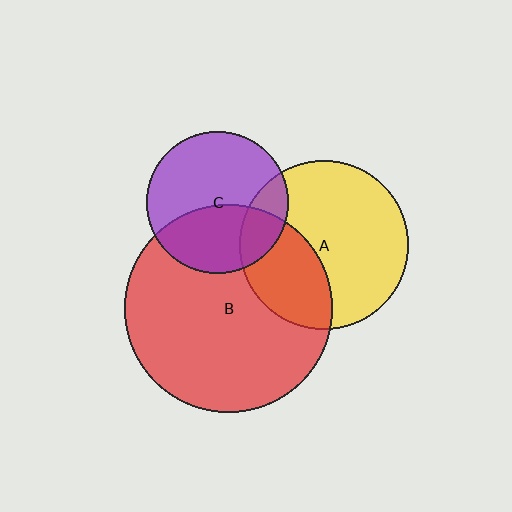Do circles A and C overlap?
Yes.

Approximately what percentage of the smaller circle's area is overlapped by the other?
Approximately 20%.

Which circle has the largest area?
Circle B (red).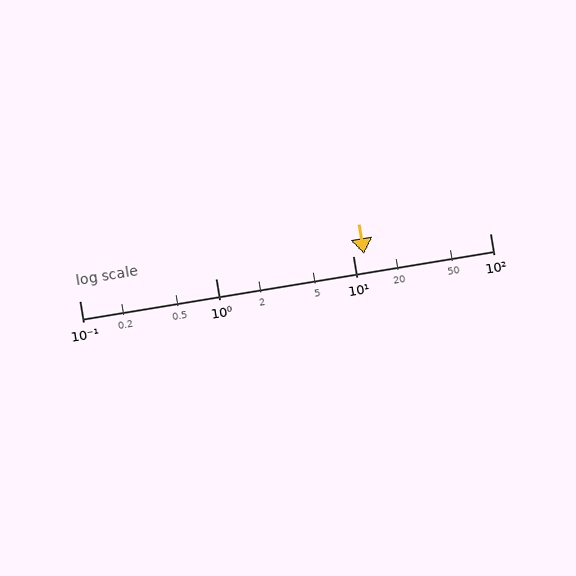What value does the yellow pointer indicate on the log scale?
The pointer indicates approximately 12.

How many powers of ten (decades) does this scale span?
The scale spans 3 decades, from 0.1 to 100.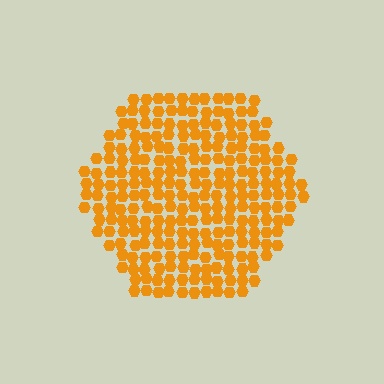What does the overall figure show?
The overall figure shows a hexagon.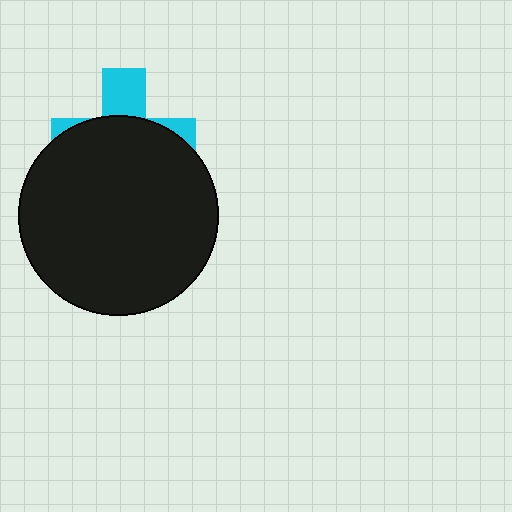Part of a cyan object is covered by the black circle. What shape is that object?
It is a cross.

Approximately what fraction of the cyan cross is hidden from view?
Roughly 70% of the cyan cross is hidden behind the black circle.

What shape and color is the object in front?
The object in front is a black circle.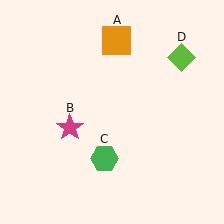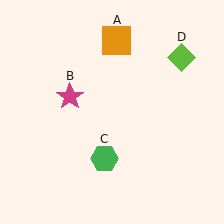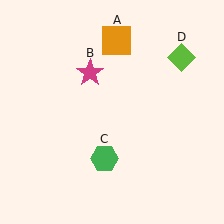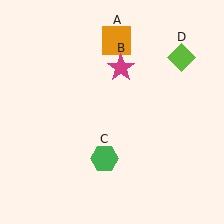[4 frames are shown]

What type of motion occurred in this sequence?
The magenta star (object B) rotated clockwise around the center of the scene.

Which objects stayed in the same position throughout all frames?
Orange square (object A) and green hexagon (object C) and lime diamond (object D) remained stationary.